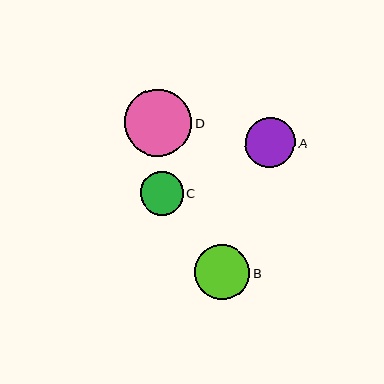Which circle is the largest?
Circle D is the largest with a size of approximately 67 pixels.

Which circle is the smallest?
Circle C is the smallest with a size of approximately 43 pixels.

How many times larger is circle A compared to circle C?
Circle A is approximately 1.2 times the size of circle C.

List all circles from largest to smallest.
From largest to smallest: D, B, A, C.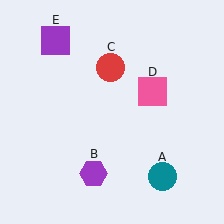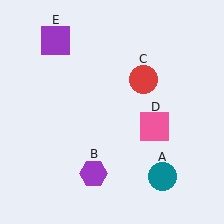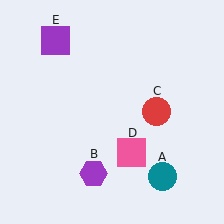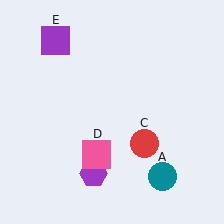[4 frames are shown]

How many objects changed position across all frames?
2 objects changed position: red circle (object C), pink square (object D).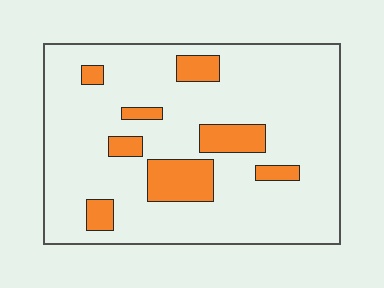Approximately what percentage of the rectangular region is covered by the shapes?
Approximately 15%.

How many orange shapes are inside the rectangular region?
8.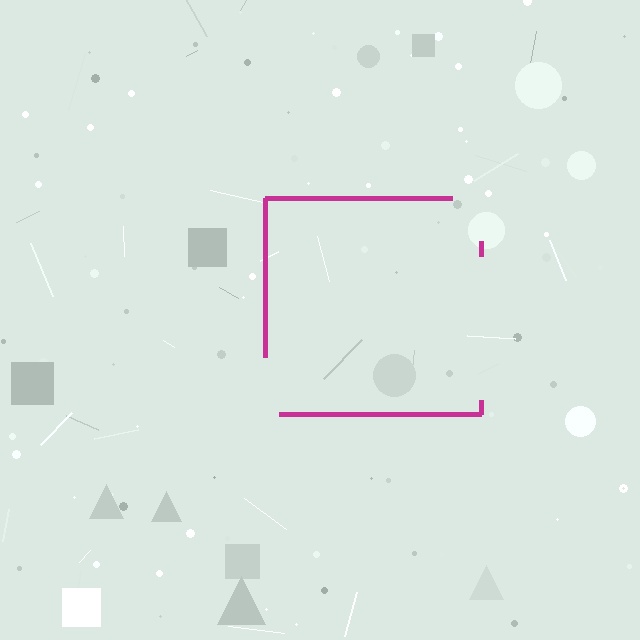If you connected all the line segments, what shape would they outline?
They would outline a square.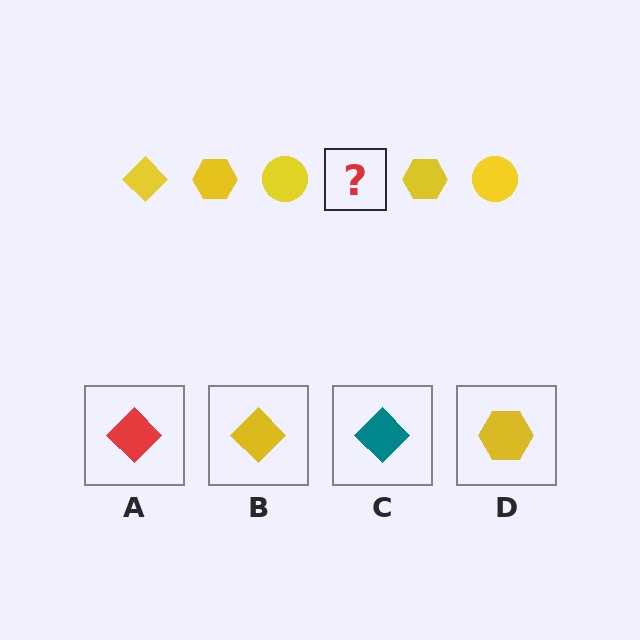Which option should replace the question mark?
Option B.